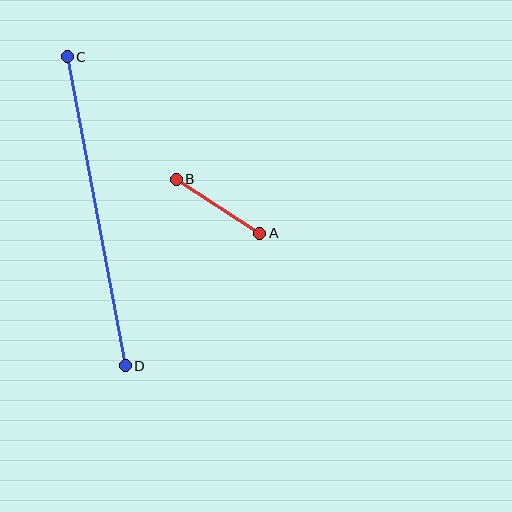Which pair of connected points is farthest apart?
Points C and D are farthest apart.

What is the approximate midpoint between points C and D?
The midpoint is at approximately (96, 211) pixels.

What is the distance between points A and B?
The distance is approximately 100 pixels.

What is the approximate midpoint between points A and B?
The midpoint is at approximately (218, 206) pixels.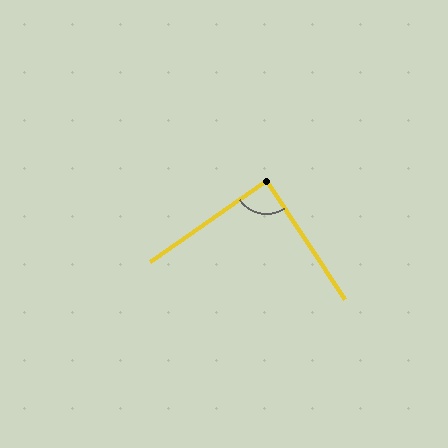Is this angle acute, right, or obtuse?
It is approximately a right angle.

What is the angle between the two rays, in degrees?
Approximately 89 degrees.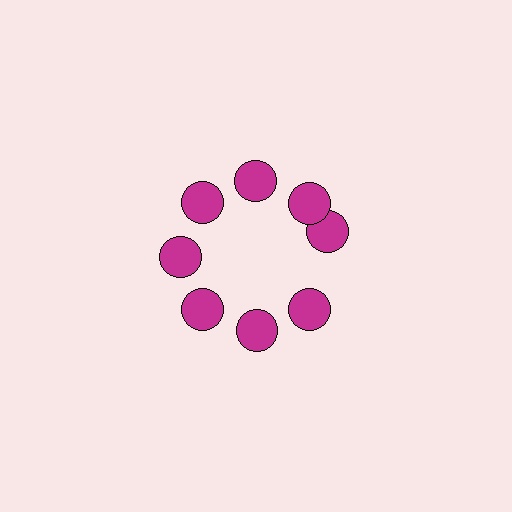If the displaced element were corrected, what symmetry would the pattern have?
It would have 8-fold rotational symmetry — the pattern would map onto itself every 45 degrees.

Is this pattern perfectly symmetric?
No. The 8 magenta circles are arranged in a ring, but one element near the 3 o'clock position is rotated out of alignment along the ring, breaking the 8-fold rotational symmetry.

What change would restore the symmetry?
The symmetry would be restored by rotating it back into even spacing with its neighbors so that all 8 circles sit at equal angles and equal distance from the center.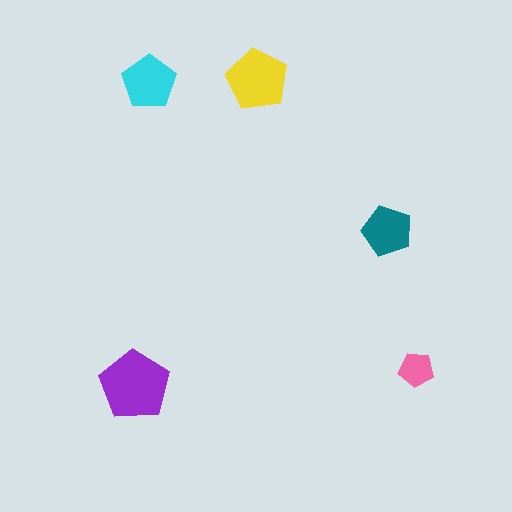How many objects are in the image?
There are 5 objects in the image.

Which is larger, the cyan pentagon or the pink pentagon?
The cyan one.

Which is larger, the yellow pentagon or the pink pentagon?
The yellow one.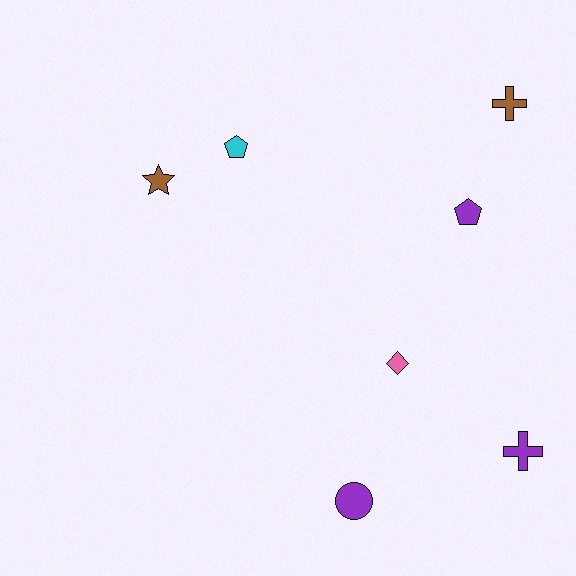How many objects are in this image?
There are 7 objects.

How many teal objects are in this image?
There are no teal objects.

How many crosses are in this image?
There are 2 crosses.